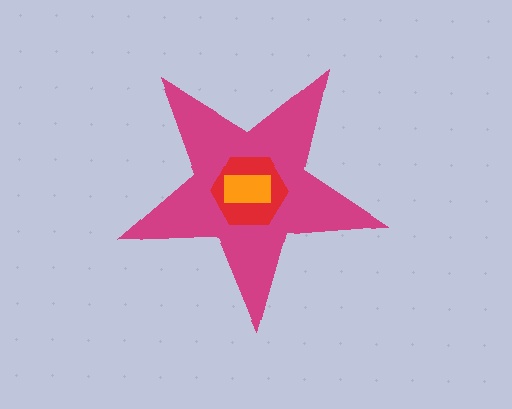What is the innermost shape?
The orange rectangle.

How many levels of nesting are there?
3.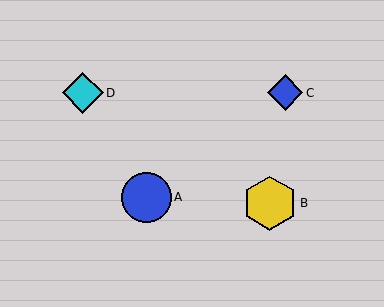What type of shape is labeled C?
Shape C is a blue diamond.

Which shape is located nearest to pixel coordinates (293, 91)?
The blue diamond (labeled C) at (285, 93) is nearest to that location.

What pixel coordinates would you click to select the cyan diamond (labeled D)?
Click at (83, 93) to select the cyan diamond D.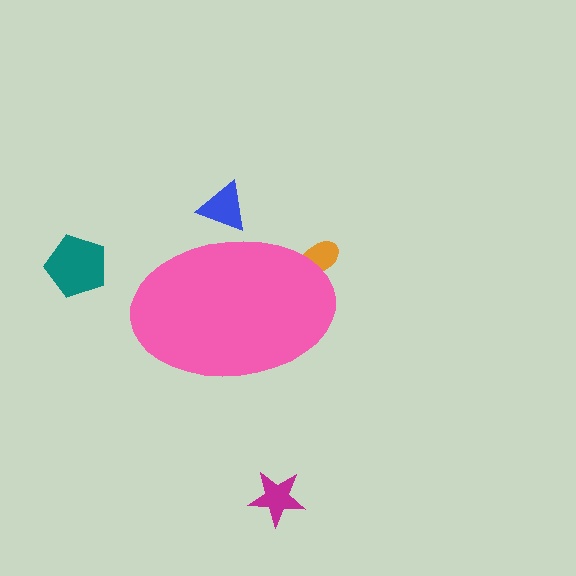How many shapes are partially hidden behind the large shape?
2 shapes are partially hidden.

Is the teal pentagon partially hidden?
No, the teal pentagon is fully visible.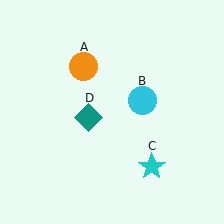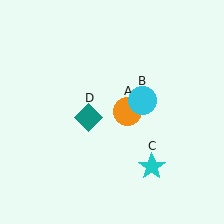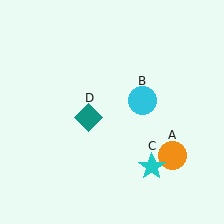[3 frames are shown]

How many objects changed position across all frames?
1 object changed position: orange circle (object A).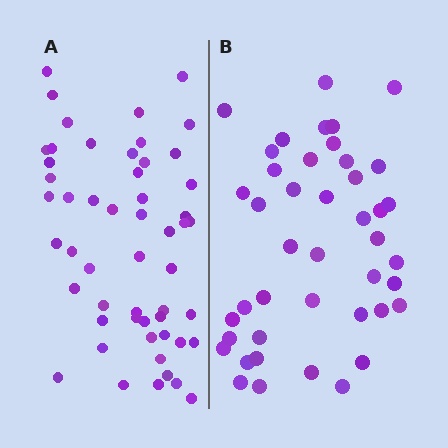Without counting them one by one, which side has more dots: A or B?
Region A (the left region) has more dots.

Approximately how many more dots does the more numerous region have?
Region A has roughly 10 or so more dots than region B.